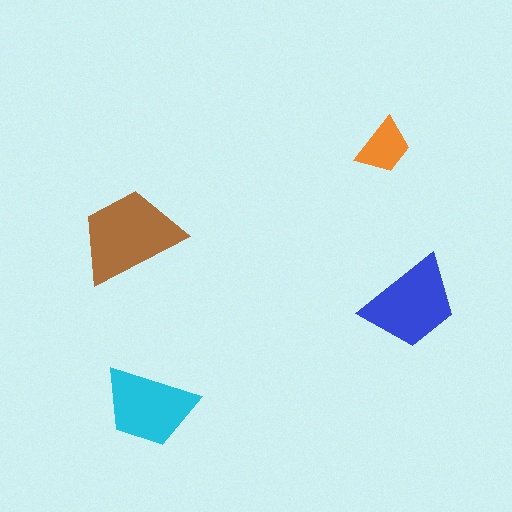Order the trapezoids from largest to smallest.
the brown one, the blue one, the cyan one, the orange one.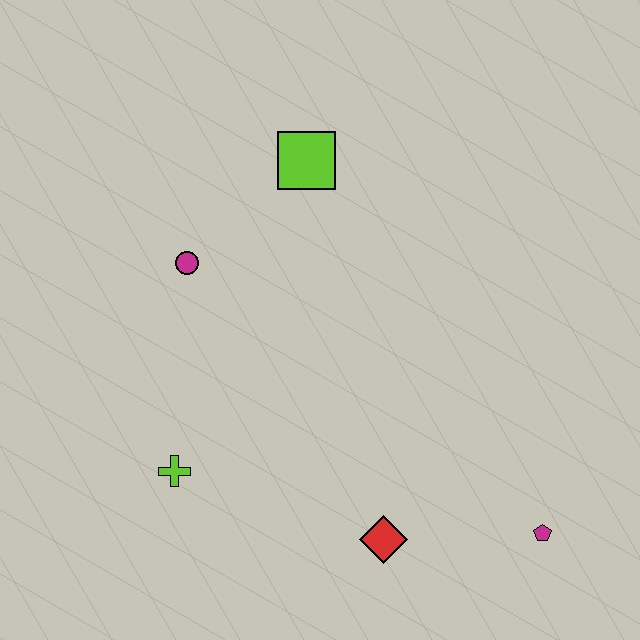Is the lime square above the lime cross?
Yes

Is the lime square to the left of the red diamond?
Yes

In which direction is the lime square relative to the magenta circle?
The lime square is to the right of the magenta circle.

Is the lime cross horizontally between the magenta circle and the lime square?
No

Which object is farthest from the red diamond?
The lime square is farthest from the red diamond.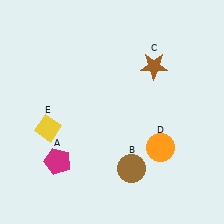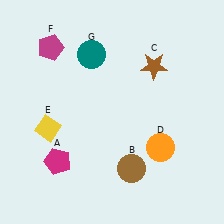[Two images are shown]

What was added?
A magenta pentagon (F), a teal circle (G) were added in Image 2.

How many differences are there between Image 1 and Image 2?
There are 2 differences between the two images.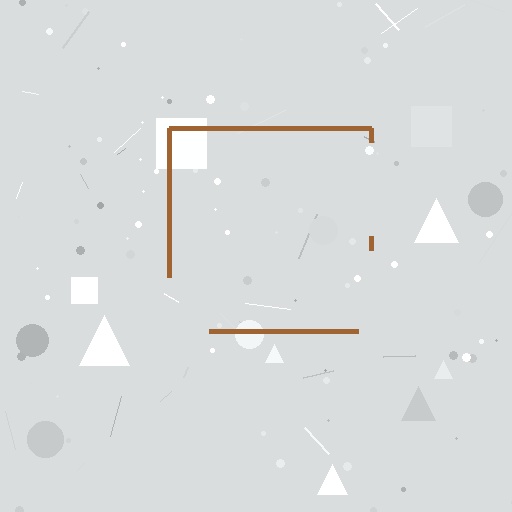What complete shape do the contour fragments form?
The contour fragments form a square.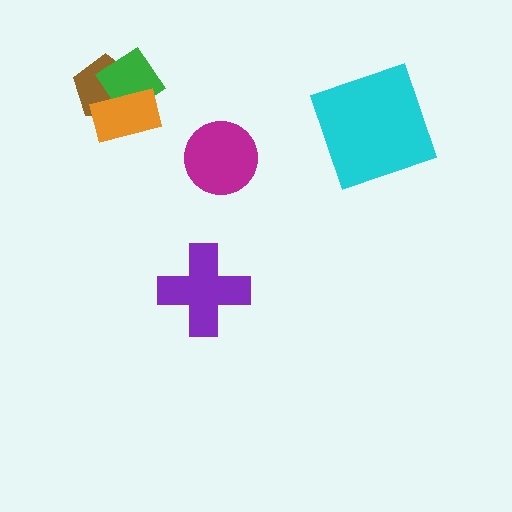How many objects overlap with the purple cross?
0 objects overlap with the purple cross.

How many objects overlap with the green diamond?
2 objects overlap with the green diamond.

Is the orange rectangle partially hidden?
No, no other shape covers it.